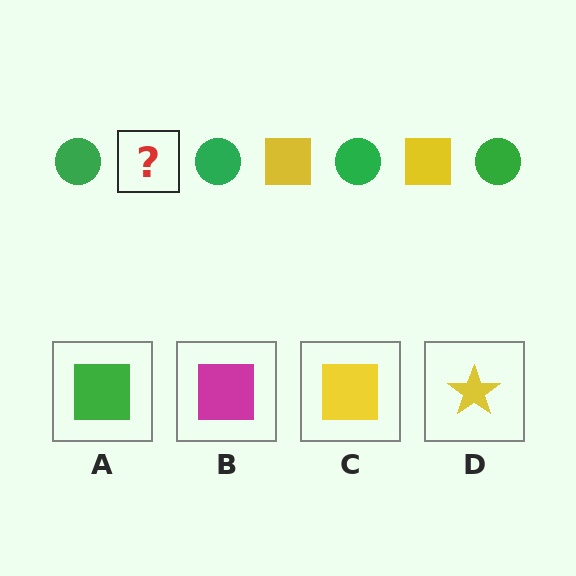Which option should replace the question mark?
Option C.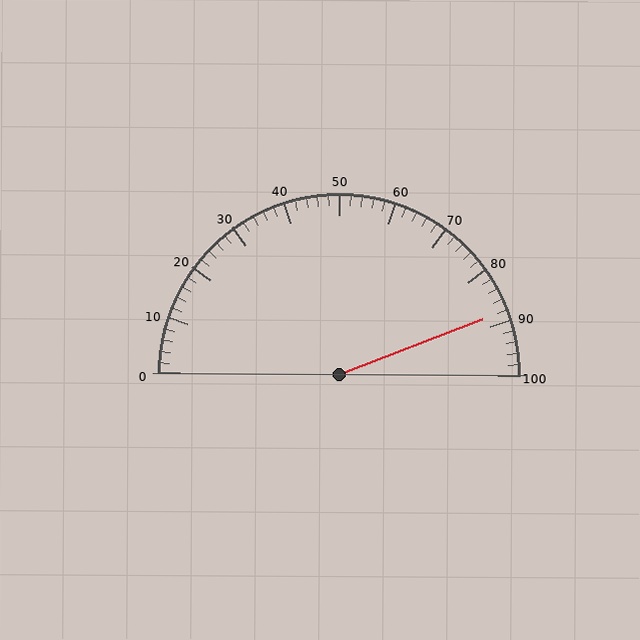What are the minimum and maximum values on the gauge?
The gauge ranges from 0 to 100.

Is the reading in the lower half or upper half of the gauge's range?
The reading is in the upper half of the range (0 to 100).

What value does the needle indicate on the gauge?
The needle indicates approximately 88.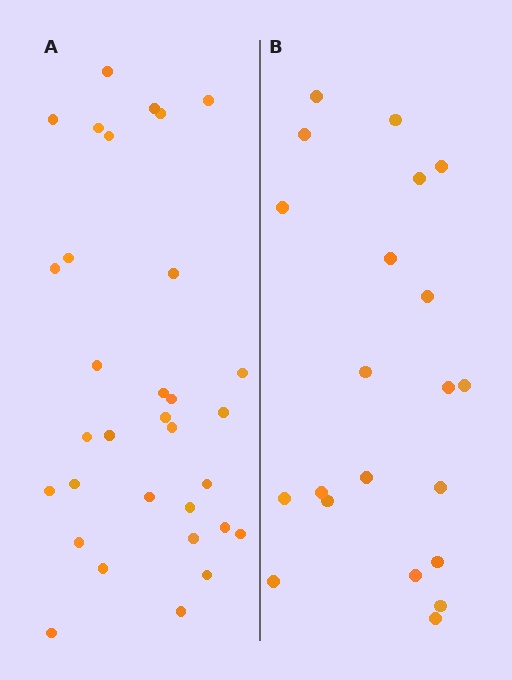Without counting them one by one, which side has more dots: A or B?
Region A (the left region) has more dots.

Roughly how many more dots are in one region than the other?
Region A has roughly 12 or so more dots than region B.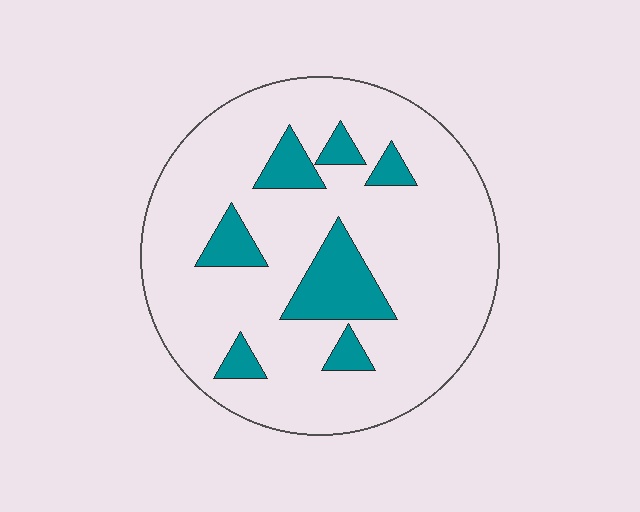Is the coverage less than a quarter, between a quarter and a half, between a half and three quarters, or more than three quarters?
Less than a quarter.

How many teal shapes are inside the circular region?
7.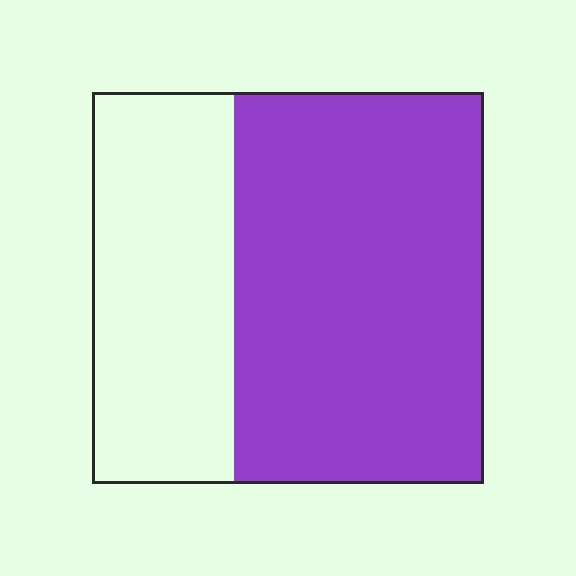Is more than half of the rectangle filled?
Yes.